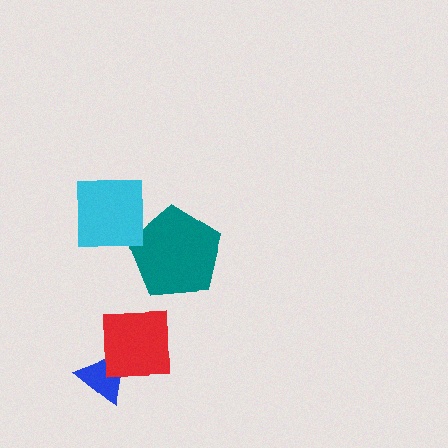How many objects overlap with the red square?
1 object overlaps with the red square.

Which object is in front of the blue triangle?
The red square is in front of the blue triangle.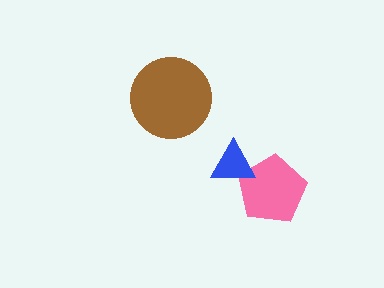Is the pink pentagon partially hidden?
Yes, it is partially covered by another shape.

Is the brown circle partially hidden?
No, no other shape covers it.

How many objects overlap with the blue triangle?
1 object overlaps with the blue triangle.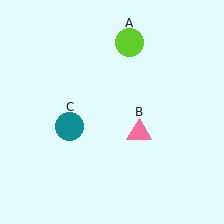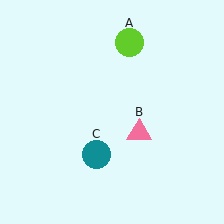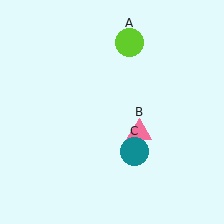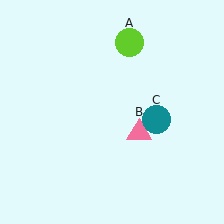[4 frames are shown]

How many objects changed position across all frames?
1 object changed position: teal circle (object C).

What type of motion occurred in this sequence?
The teal circle (object C) rotated counterclockwise around the center of the scene.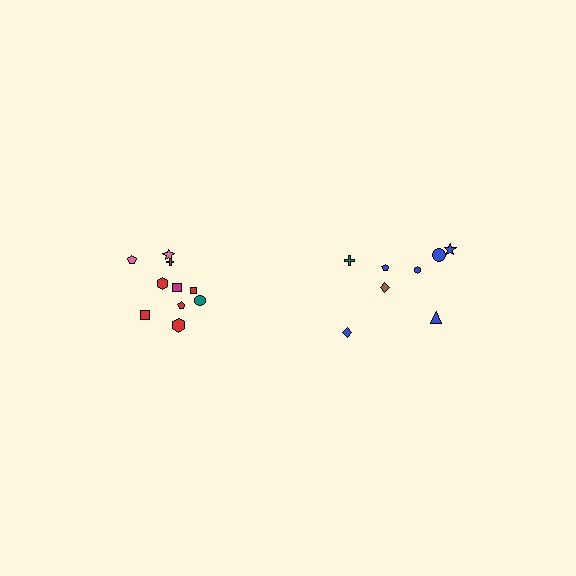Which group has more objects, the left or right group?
The left group.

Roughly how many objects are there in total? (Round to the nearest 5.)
Roughly 20 objects in total.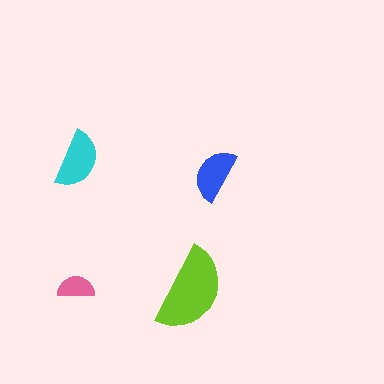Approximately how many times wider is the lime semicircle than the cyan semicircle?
About 1.5 times wider.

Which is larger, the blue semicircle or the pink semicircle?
The blue one.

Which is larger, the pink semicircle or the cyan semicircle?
The cyan one.